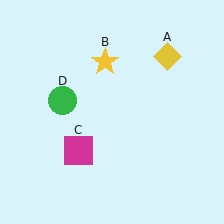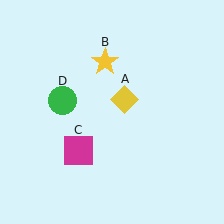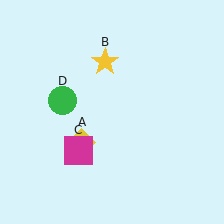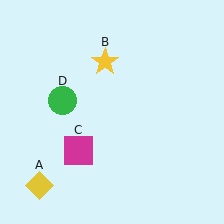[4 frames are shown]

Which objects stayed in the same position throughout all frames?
Yellow star (object B) and magenta square (object C) and green circle (object D) remained stationary.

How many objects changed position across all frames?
1 object changed position: yellow diamond (object A).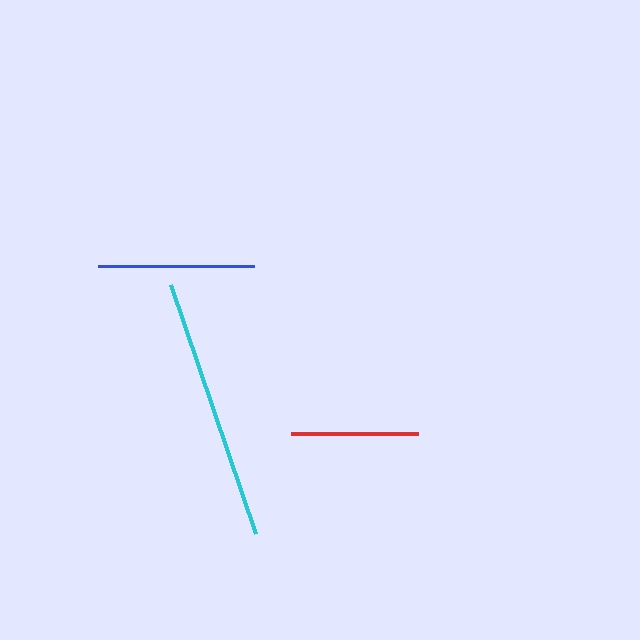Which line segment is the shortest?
The red line is the shortest at approximately 127 pixels.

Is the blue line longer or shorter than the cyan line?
The cyan line is longer than the blue line.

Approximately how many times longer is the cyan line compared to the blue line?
The cyan line is approximately 1.7 times the length of the blue line.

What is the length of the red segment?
The red segment is approximately 127 pixels long.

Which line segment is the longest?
The cyan line is the longest at approximately 263 pixels.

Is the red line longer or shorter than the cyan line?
The cyan line is longer than the red line.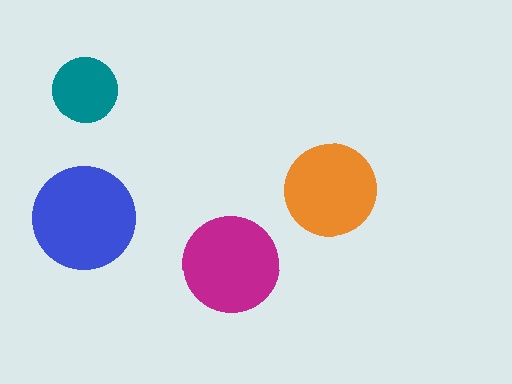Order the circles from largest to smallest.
the blue one, the magenta one, the orange one, the teal one.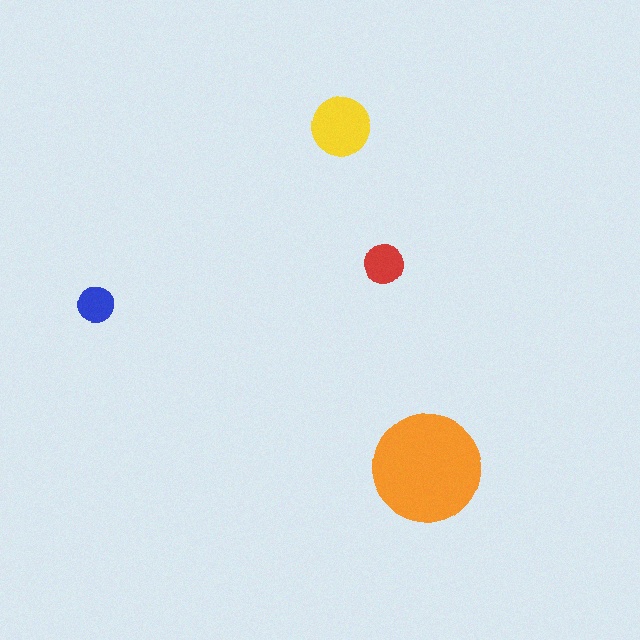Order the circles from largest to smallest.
the orange one, the yellow one, the red one, the blue one.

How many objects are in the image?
There are 4 objects in the image.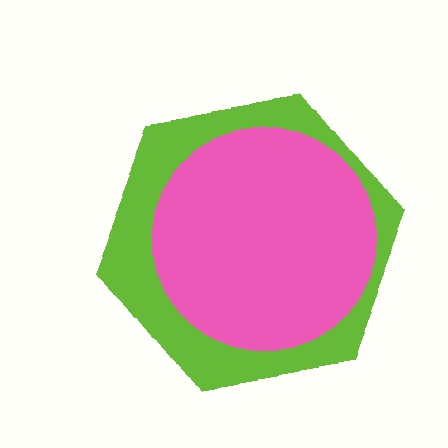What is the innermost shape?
The pink circle.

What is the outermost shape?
The lime hexagon.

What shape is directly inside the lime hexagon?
The pink circle.